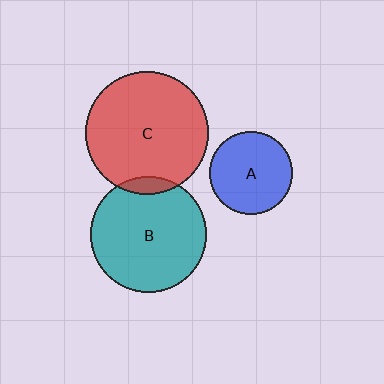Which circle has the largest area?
Circle C (red).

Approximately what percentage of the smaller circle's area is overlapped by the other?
Approximately 5%.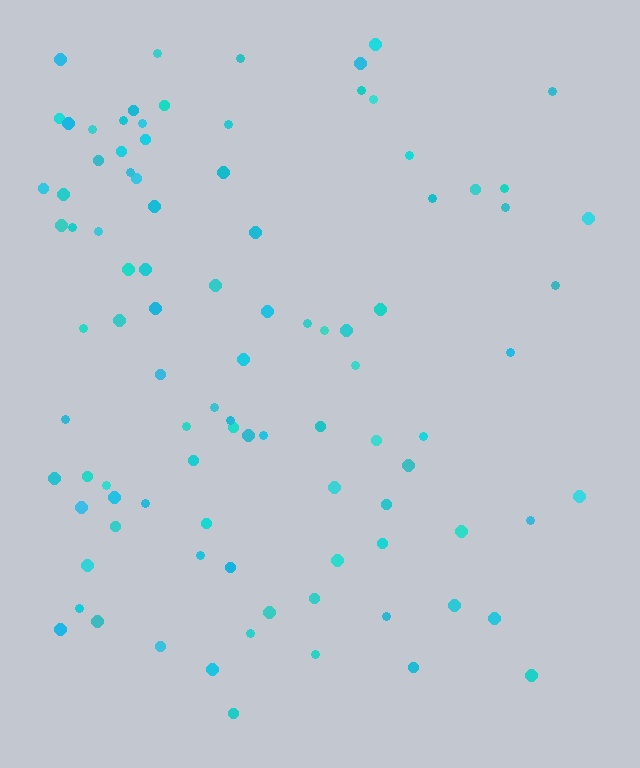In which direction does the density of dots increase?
From right to left, with the left side densest.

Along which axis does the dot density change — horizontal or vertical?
Horizontal.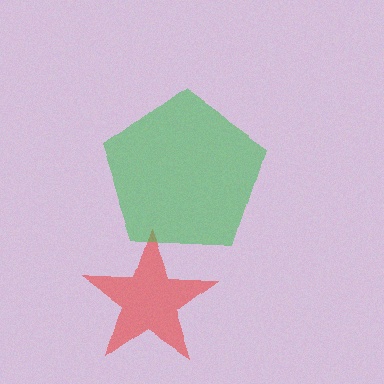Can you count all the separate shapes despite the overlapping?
Yes, there are 2 separate shapes.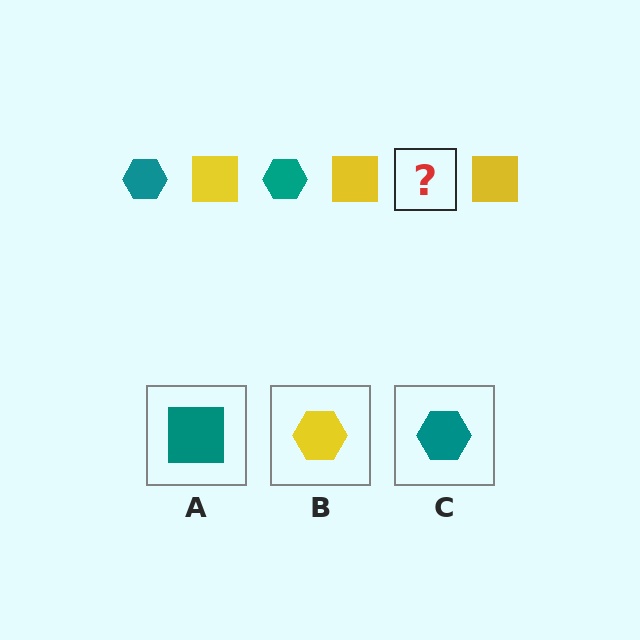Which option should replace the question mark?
Option C.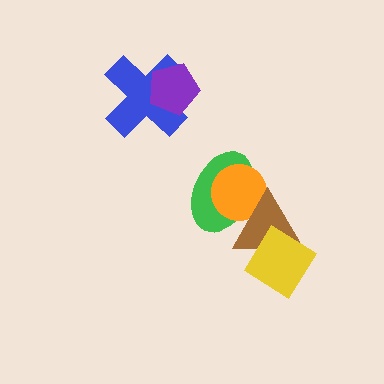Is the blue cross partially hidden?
Yes, it is partially covered by another shape.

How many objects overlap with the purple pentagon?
1 object overlaps with the purple pentagon.